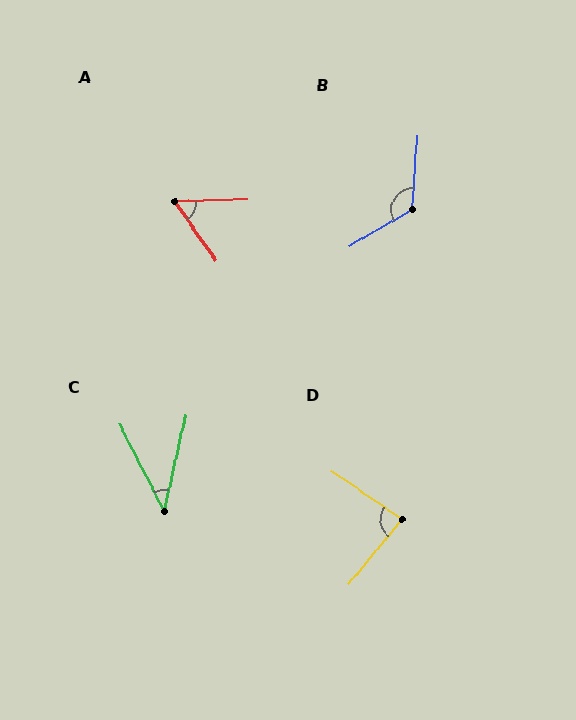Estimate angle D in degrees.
Approximately 85 degrees.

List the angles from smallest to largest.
C (40°), A (57°), D (85°), B (124°).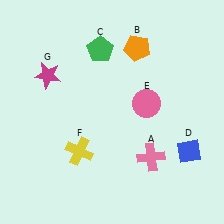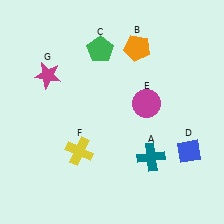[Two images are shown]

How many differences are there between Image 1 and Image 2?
There are 2 differences between the two images.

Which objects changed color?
A changed from pink to teal. E changed from pink to magenta.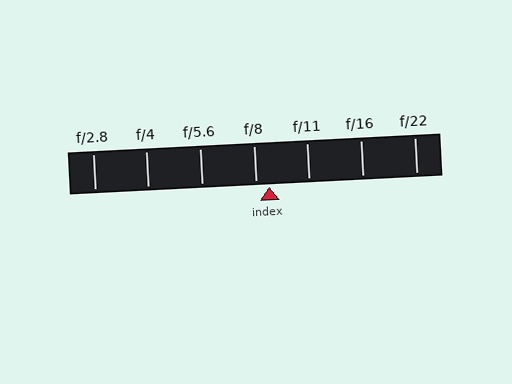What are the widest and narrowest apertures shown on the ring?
The widest aperture shown is f/2.8 and the narrowest is f/22.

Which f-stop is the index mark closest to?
The index mark is closest to f/8.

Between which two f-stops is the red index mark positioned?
The index mark is between f/8 and f/11.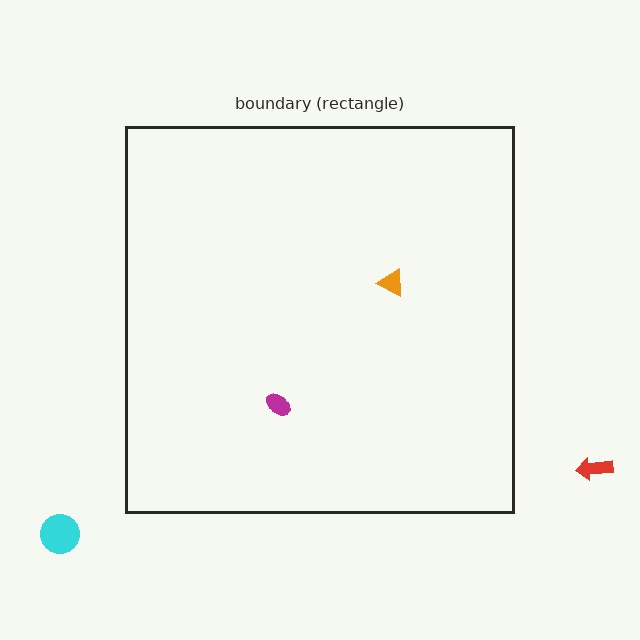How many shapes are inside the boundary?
2 inside, 2 outside.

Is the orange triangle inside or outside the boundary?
Inside.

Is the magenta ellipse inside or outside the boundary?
Inside.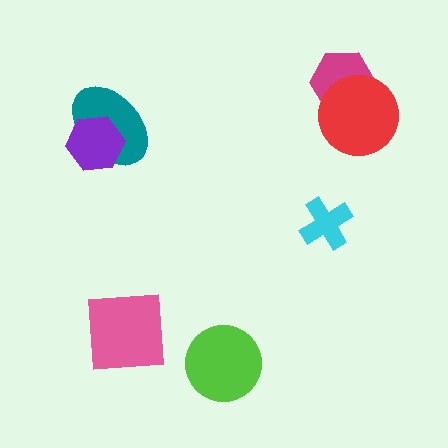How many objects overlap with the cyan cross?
0 objects overlap with the cyan cross.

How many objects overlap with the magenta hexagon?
1 object overlaps with the magenta hexagon.